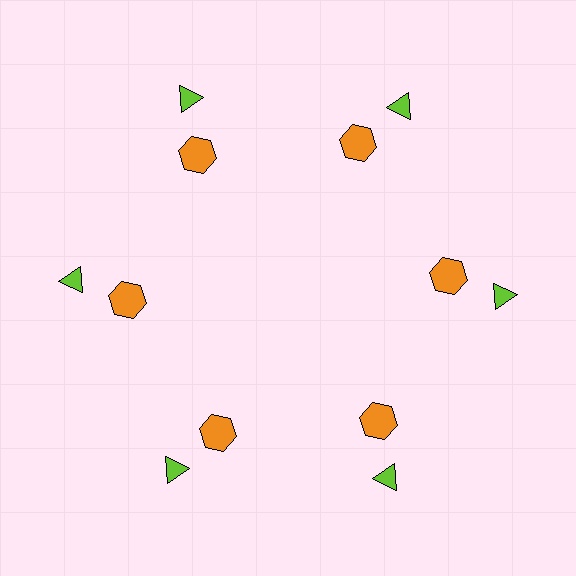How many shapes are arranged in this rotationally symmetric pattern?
There are 12 shapes, arranged in 6 groups of 2.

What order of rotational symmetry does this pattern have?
This pattern has 6-fold rotational symmetry.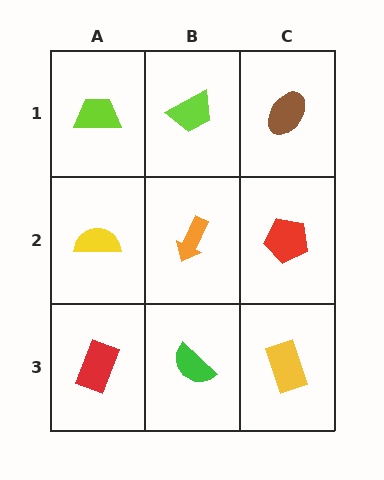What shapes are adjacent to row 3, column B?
An orange arrow (row 2, column B), a red rectangle (row 3, column A), a yellow rectangle (row 3, column C).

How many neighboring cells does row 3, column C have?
2.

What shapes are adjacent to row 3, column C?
A red pentagon (row 2, column C), a green semicircle (row 3, column B).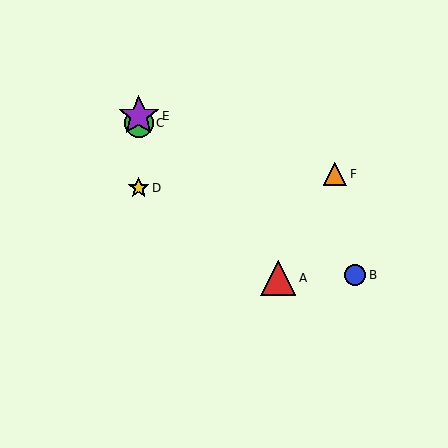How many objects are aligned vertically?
3 objects (C, D, E) are aligned vertically.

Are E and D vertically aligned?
Yes, both are at x≈139.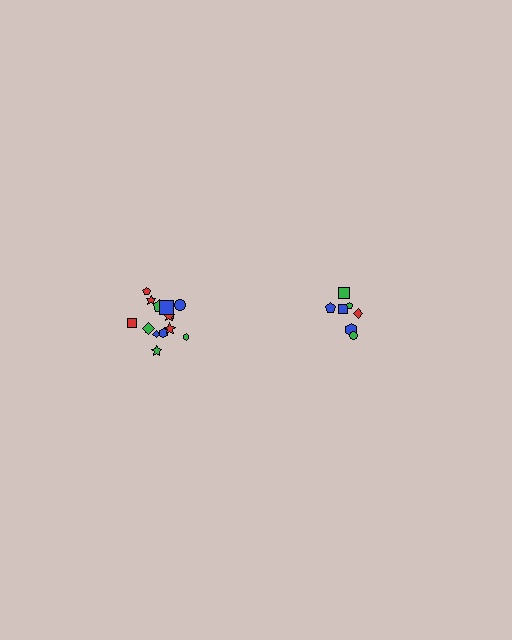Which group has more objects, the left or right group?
The left group.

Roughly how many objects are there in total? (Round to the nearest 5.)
Roughly 20 objects in total.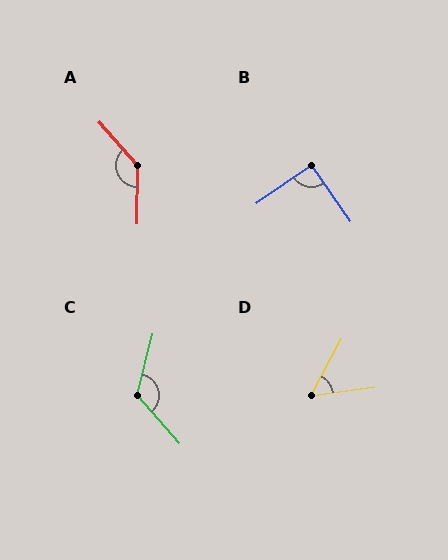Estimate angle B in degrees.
Approximately 90 degrees.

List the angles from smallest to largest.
D (54°), B (90°), C (124°), A (138°).